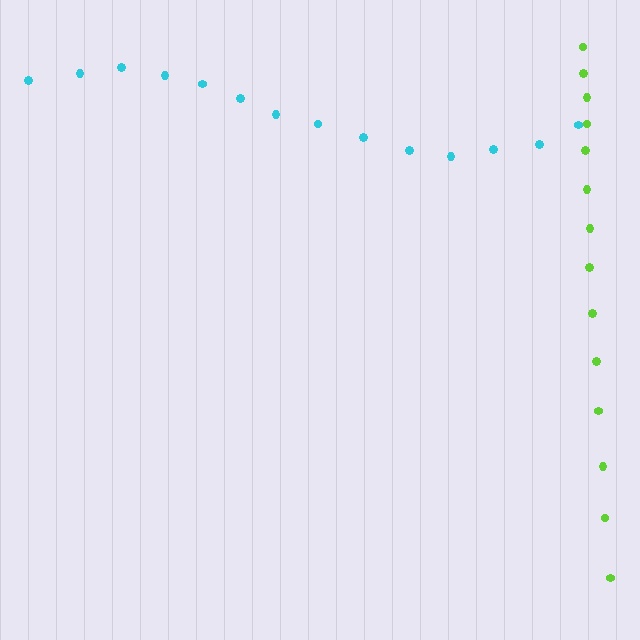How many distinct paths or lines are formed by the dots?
There are 2 distinct paths.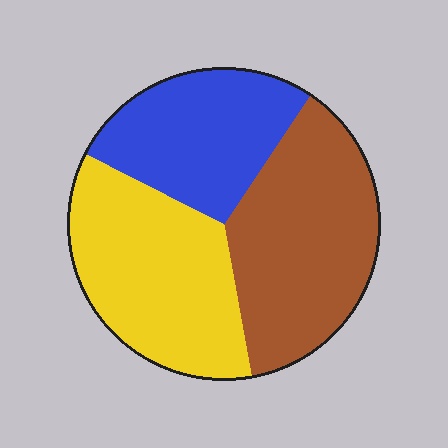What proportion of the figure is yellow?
Yellow takes up about one third (1/3) of the figure.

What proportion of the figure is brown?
Brown covers about 40% of the figure.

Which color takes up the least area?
Blue, at roughly 25%.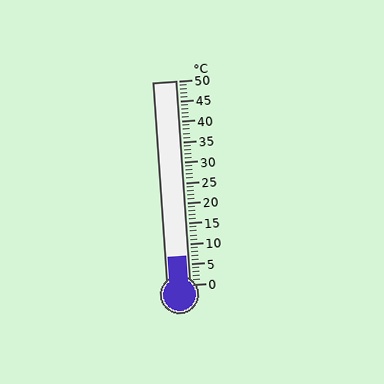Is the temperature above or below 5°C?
The temperature is above 5°C.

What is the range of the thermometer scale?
The thermometer scale ranges from 0°C to 50°C.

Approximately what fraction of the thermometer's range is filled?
The thermometer is filled to approximately 15% of its range.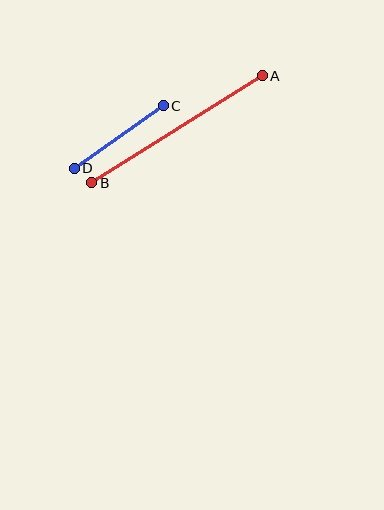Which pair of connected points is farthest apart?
Points A and B are farthest apart.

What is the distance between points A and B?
The distance is approximately 201 pixels.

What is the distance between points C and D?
The distance is approximately 109 pixels.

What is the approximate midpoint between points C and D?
The midpoint is at approximately (119, 137) pixels.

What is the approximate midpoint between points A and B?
The midpoint is at approximately (177, 129) pixels.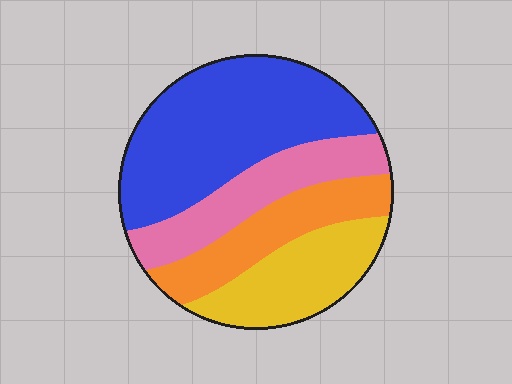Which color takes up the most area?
Blue, at roughly 40%.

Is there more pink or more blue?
Blue.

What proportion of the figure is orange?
Orange takes up about one sixth (1/6) of the figure.